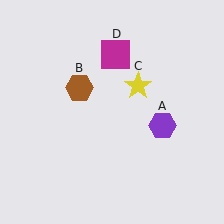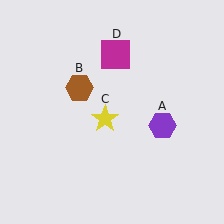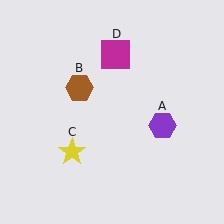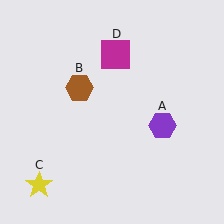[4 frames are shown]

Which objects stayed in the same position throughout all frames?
Purple hexagon (object A) and brown hexagon (object B) and magenta square (object D) remained stationary.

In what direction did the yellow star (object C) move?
The yellow star (object C) moved down and to the left.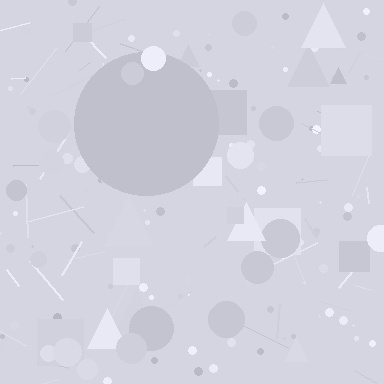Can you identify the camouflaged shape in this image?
The camouflaged shape is a circle.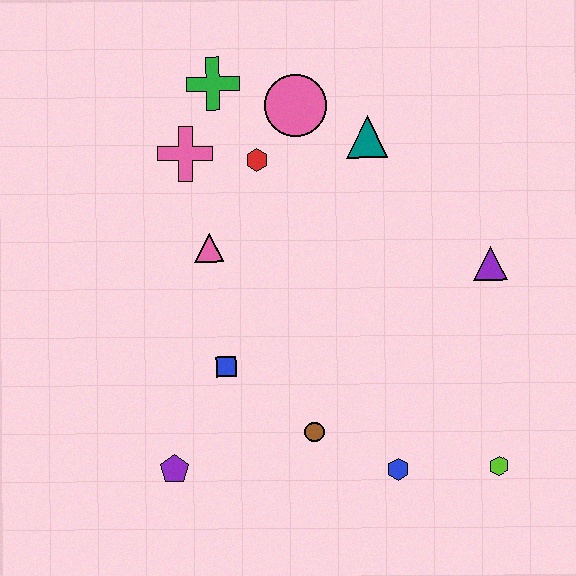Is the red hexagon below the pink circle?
Yes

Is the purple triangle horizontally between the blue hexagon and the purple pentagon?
No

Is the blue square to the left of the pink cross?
No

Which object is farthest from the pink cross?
The lime hexagon is farthest from the pink cross.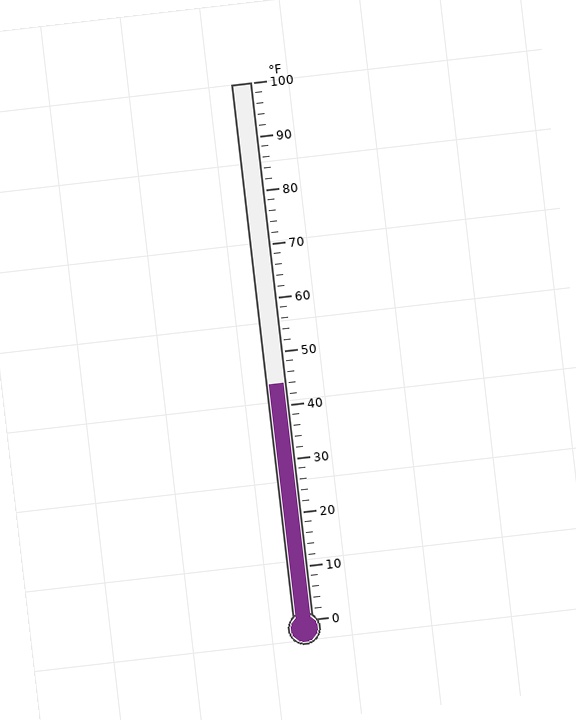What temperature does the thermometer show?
The thermometer shows approximately 44°F.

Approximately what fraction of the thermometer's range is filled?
The thermometer is filled to approximately 45% of its range.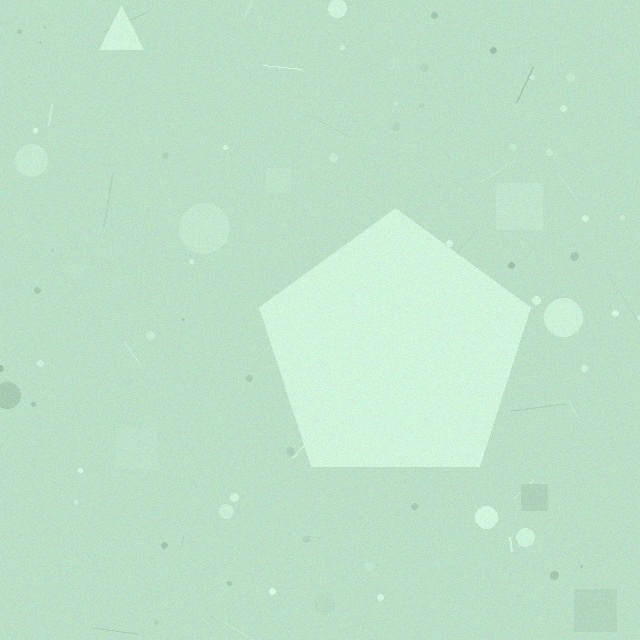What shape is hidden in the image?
A pentagon is hidden in the image.